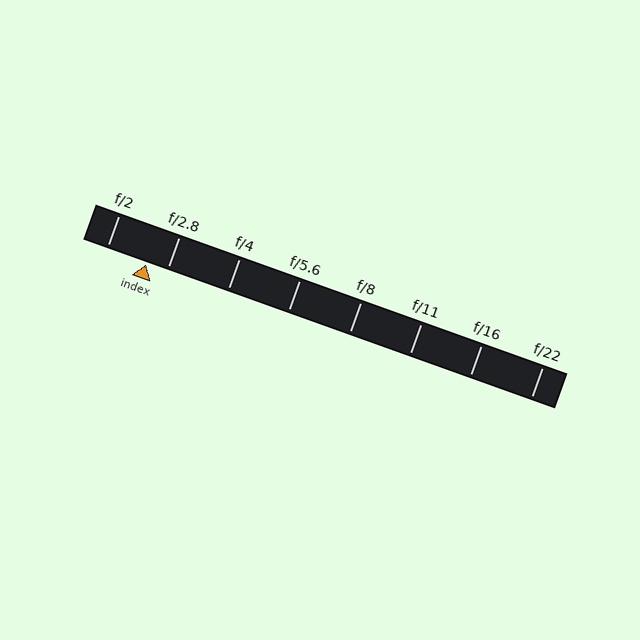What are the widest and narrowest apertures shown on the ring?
The widest aperture shown is f/2 and the narrowest is f/22.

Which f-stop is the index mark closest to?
The index mark is closest to f/2.8.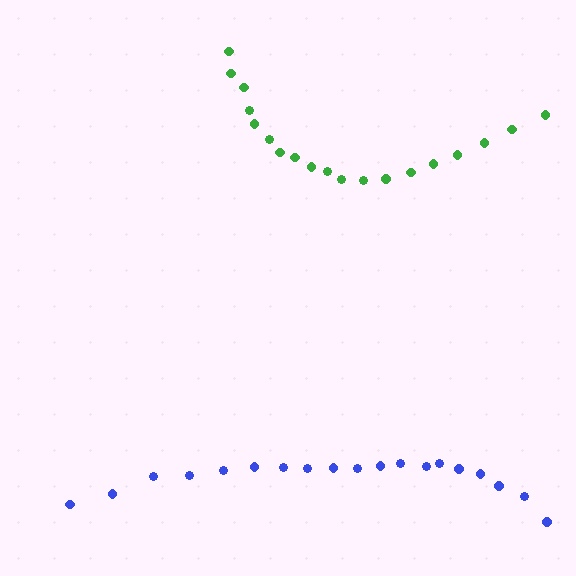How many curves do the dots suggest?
There are 2 distinct paths.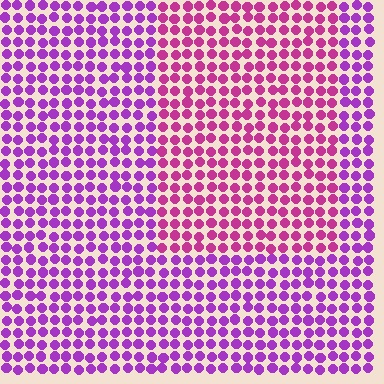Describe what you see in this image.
The image is filled with small purple elements in a uniform arrangement. A rectangle-shaped region is visible where the elements are tinted to a slightly different hue, forming a subtle color boundary.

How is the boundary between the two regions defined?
The boundary is defined purely by a slight shift in hue (about 33 degrees). Spacing, size, and orientation are identical on both sides.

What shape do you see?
I see a rectangle.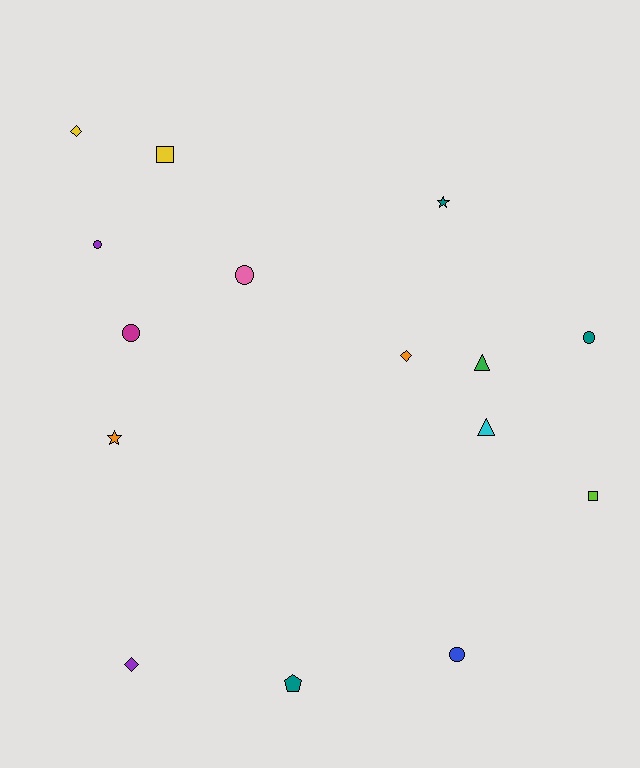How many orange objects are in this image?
There are 2 orange objects.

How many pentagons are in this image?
There is 1 pentagon.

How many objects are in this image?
There are 15 objects.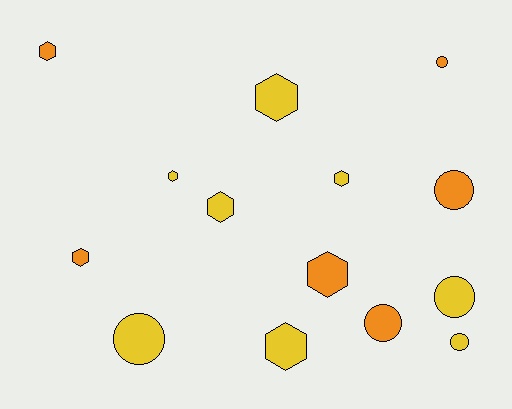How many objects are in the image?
There are 14 objects.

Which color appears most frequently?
Yellow, with 8 objects.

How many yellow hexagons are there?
There are 5 yellow hexagons.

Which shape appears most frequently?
Hexagon, with 8 objects.